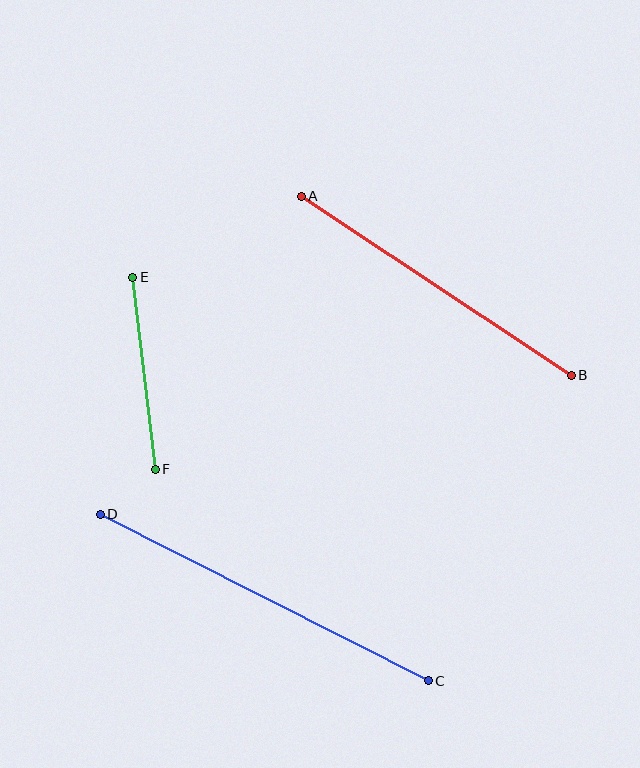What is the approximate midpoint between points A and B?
The midpoint is at approximately (436, 286) pixels.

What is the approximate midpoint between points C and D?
The midpoint is at approximately (264, 597) pixels.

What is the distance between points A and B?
The distance is approximately 324 pixels.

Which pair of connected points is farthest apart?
Points C and D are farthest apart.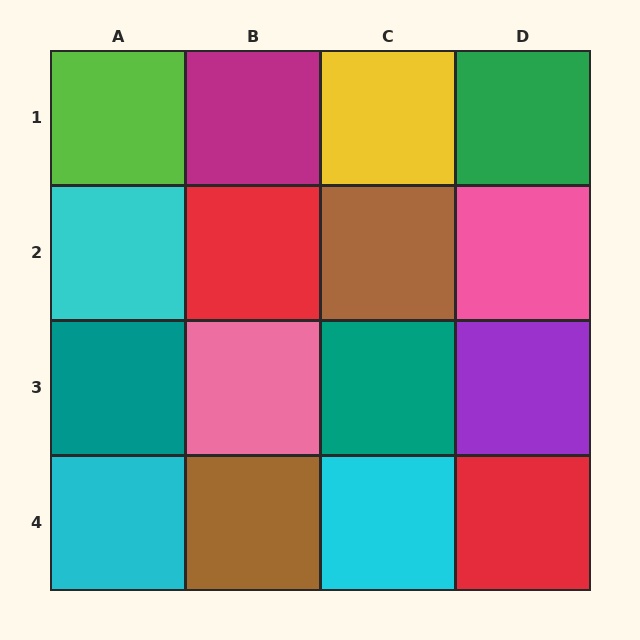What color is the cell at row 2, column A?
Cyan.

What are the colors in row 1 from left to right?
Lime, magenta, yellow, green.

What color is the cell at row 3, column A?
Teal.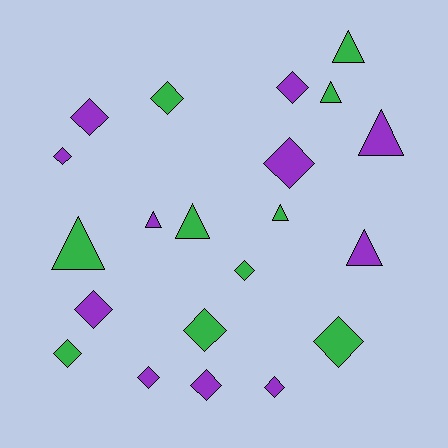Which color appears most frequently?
Purple, with 11 objects.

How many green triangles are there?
There are 5 green triangles.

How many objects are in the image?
There are 21 objects.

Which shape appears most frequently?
Diamond, with 13 objects.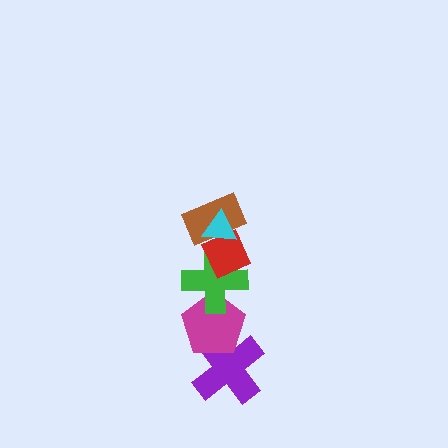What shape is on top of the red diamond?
The brown rectangle is on top of the red diamond.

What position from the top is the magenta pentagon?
The magenta pentagon is 5th from the top.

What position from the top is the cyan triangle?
The cyan triangle is 1st from the top.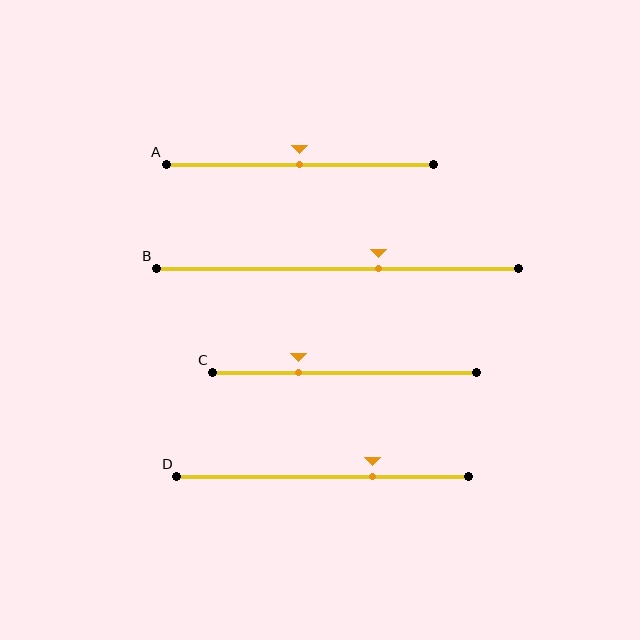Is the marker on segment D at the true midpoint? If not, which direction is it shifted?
No, the marker on segment D is shifted to the right by about 17% of the segment length.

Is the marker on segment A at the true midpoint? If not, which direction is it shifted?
Yes, the marker on segment A is at the true midpoint.